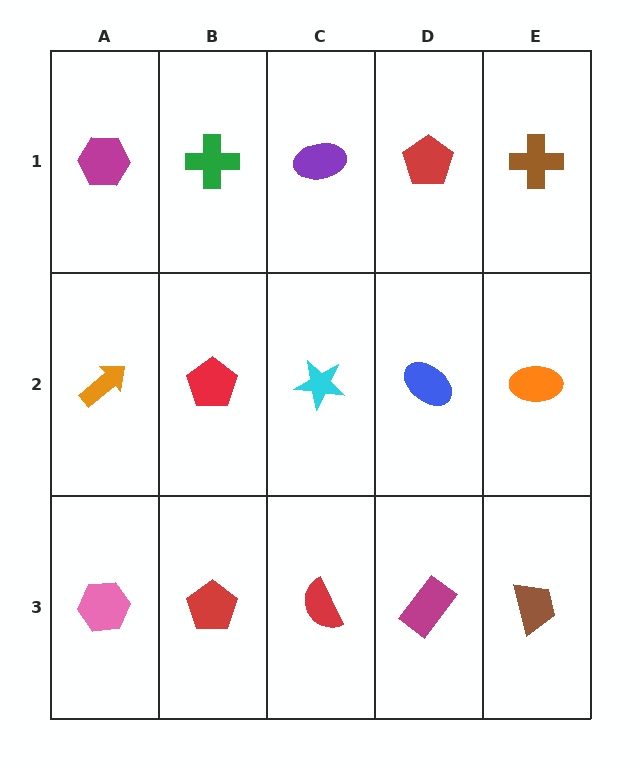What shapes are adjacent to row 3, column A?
An orange arrow (row 2, column A), a red pentagon (row 3, column B).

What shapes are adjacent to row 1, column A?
An orange arrow (row 2, column A), a green cross (row 1, column B).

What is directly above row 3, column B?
A red pentagon.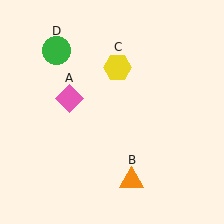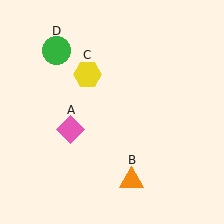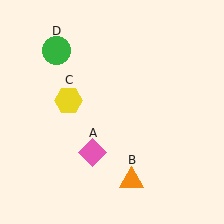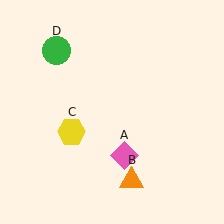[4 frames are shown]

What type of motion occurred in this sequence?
The pink diamond (object A), yellow hexagon (object C) rotated counterclockwise around the center of the scene.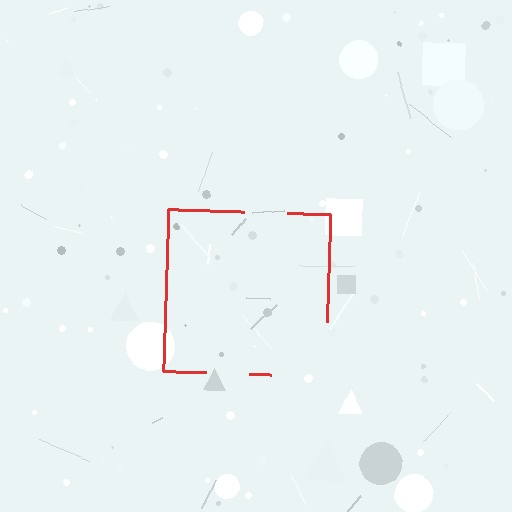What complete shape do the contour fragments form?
The contour fragments form a square.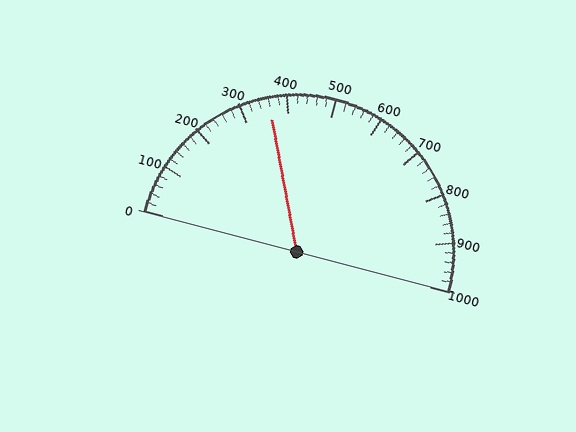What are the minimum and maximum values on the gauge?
The gauge ranges from 0 to 1000.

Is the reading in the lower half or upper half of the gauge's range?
The reading is in the lower half of the range (0 to 1000).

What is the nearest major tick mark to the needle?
The nearest major tick mark is 400.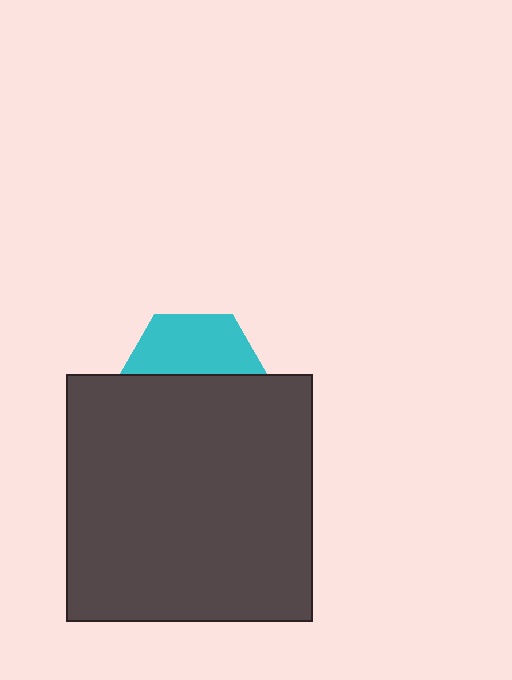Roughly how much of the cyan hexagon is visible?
A small part of it is visible (roughly 42%).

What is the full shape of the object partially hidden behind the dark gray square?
The partially hidden object is a cyan hexagon.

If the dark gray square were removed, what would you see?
You would see the complete cyan hexagon.